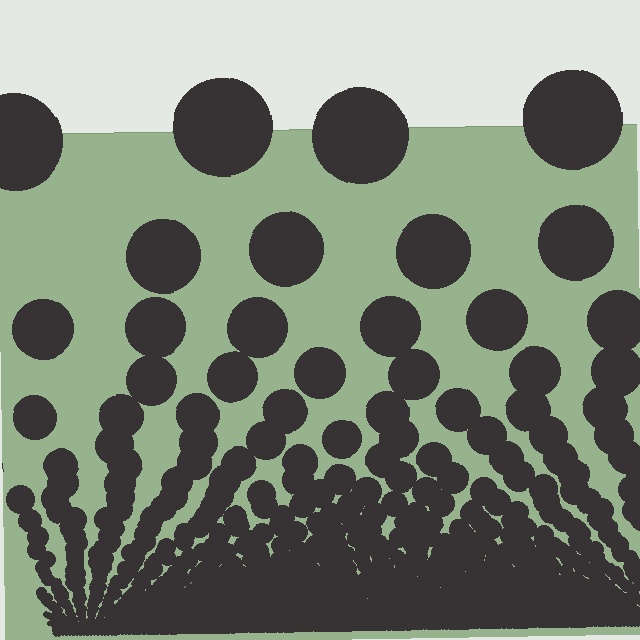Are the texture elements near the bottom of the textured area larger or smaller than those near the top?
Smaller. The gradient is inverted — elements near the bottom are smaller and denser.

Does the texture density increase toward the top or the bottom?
Density increases toward the bottom.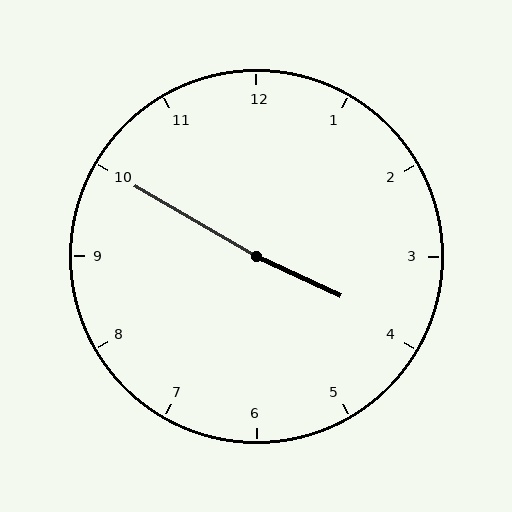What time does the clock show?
3:50.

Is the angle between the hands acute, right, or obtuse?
It is obtuse.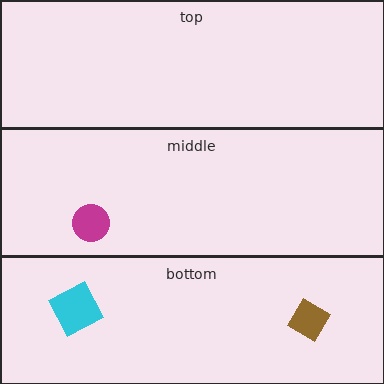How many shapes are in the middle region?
1.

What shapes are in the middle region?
The magenta circle.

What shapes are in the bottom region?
The cyan square, the brown diamond.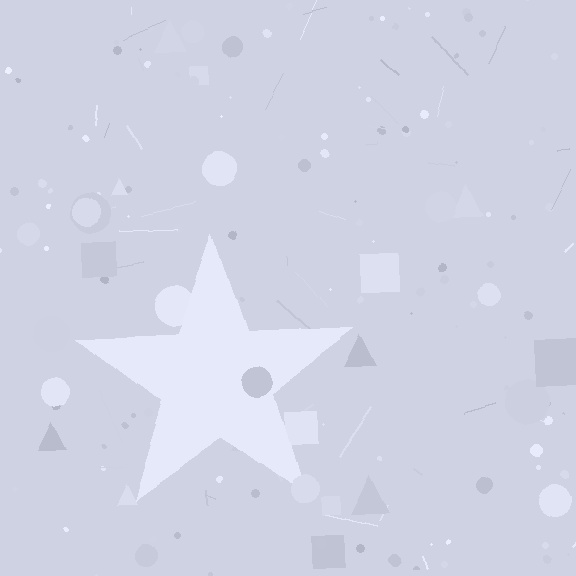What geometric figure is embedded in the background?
A star is embedded in the background.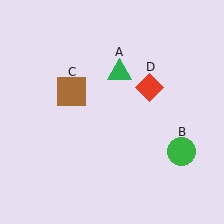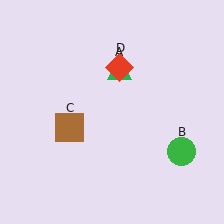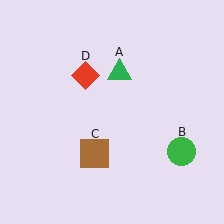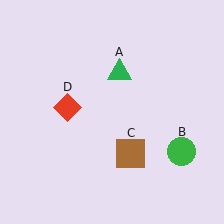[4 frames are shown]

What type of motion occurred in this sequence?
The brown square (object C), red diamond (object D) rotated counterclockwise around the center of the scene.